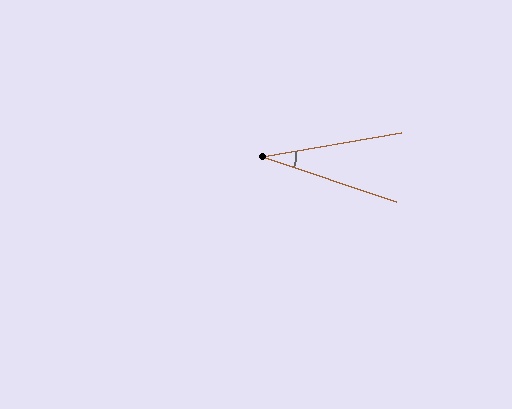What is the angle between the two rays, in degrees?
Approximately 28 degrees.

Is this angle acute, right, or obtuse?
It is acute.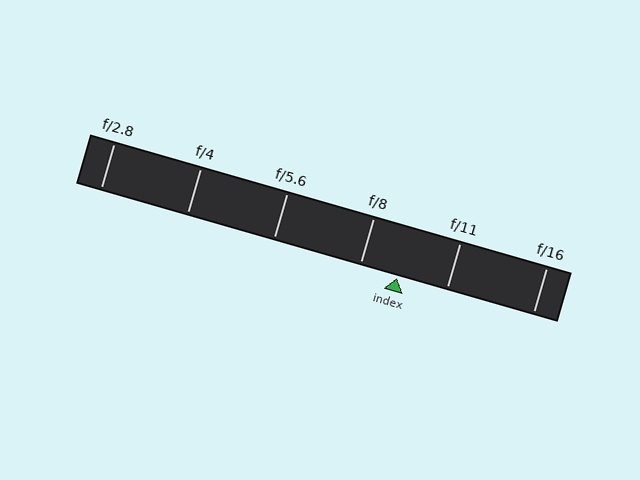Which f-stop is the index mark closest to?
The index mark is closest to f/8.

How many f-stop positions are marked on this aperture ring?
There are 6 f-stop positions marked.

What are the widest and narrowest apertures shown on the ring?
The widest aperture shown is f/2.8 and the narrowest is f/16.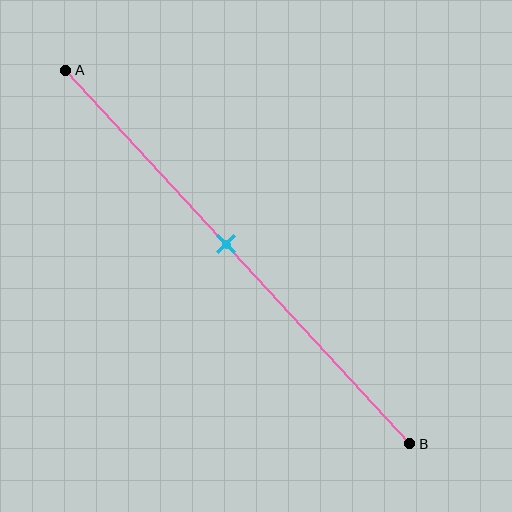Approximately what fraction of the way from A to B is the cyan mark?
The cyan mark is approximately 45% of the way from A to B.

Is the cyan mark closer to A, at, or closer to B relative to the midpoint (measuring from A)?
The cyan mark is closer to point A than the midpoint of segment AB.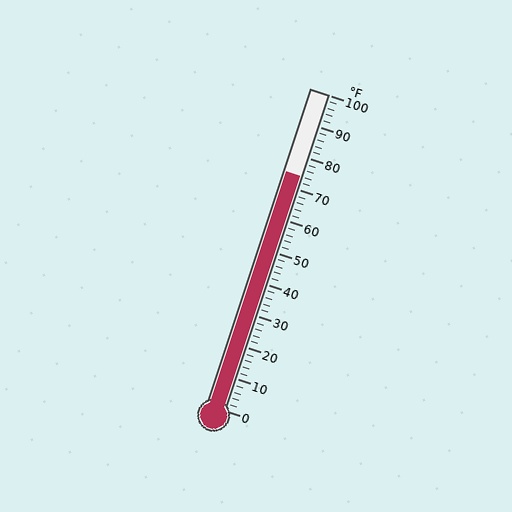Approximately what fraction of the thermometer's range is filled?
The thermometer is filled to approximately 75% of its range.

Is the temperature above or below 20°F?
The temperature is above 20°F.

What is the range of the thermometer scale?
The thermometer scale ranges from 0°F to 100°F.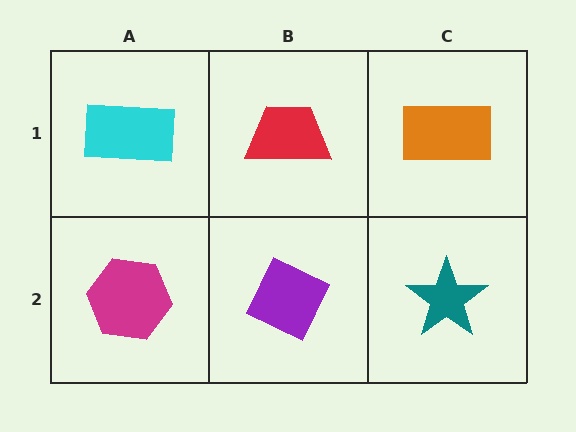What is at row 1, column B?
A red trapezoid.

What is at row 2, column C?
A teal star.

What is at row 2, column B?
A purple diamond.